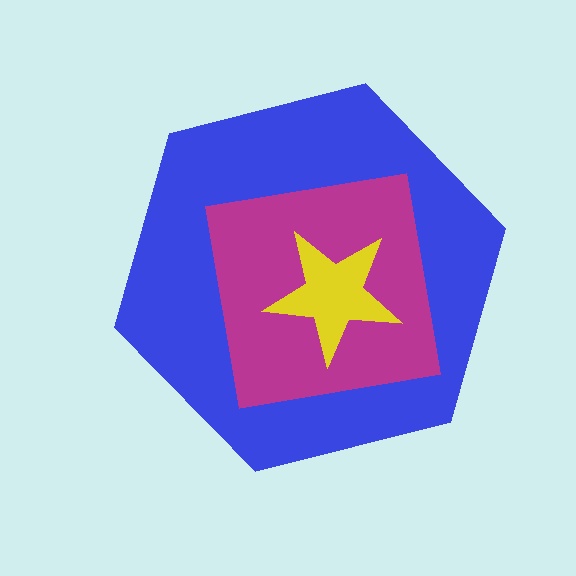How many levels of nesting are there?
3.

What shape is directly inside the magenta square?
The yellow star.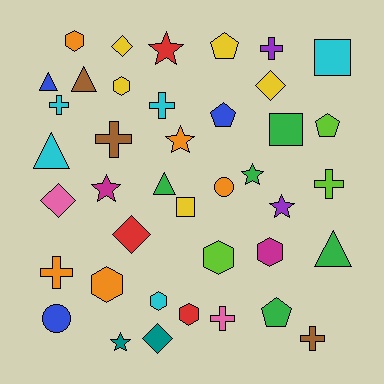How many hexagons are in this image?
There are 7 hexagons.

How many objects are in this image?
There are 40 objects.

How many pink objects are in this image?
There are 2 pink objects.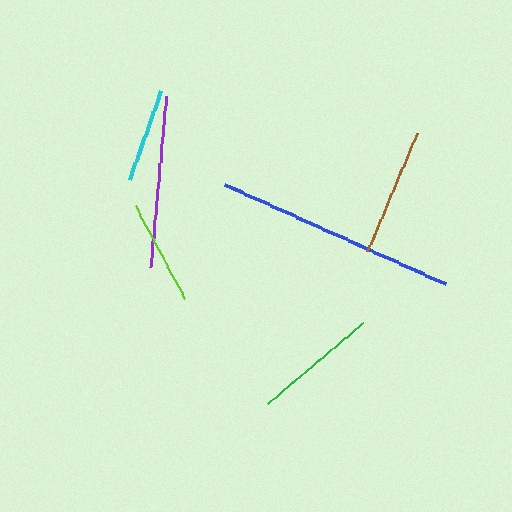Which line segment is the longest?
The blue line is the longest at approximately 243 pixels.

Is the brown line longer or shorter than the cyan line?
The brown line is longer than the cyan line.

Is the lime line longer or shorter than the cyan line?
The lime line is longer than the cyan line.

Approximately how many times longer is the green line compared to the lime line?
The green line is approximately 1.2 times the length of the lime line.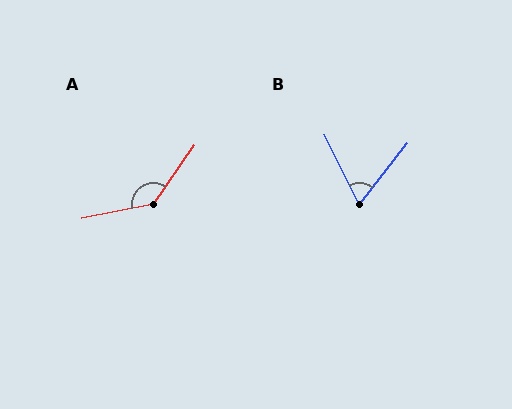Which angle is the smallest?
B, at approximately 64 degrees.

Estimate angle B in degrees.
Approximately 64 degrees.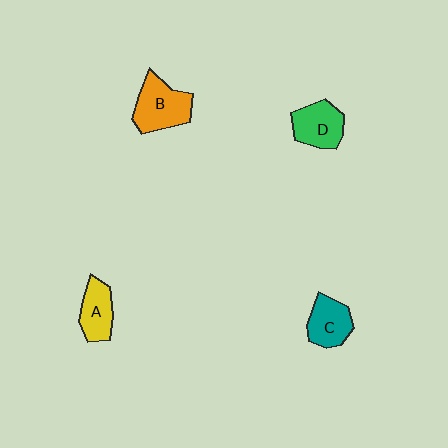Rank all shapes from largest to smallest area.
From largest to smallest: B (orange), D (green), C (teal), A (yellow).